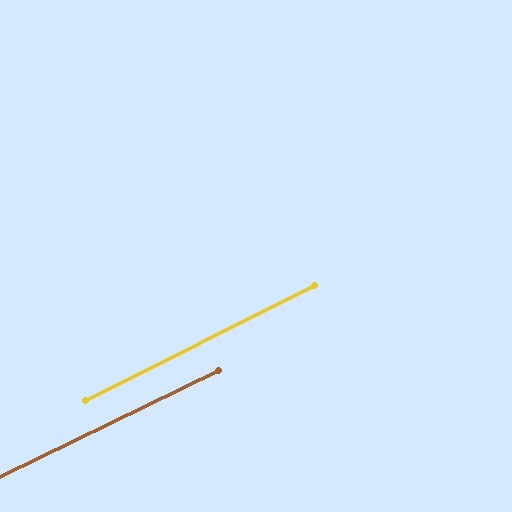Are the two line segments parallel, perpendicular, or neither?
Parallel — their directions differ by only 0.9°.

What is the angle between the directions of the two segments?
Approximately 1 degree.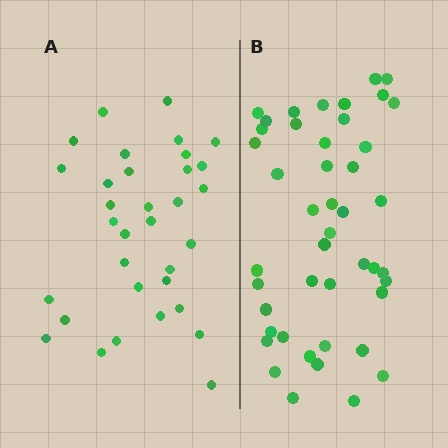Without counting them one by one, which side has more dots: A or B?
Region B (the right region) has more dots.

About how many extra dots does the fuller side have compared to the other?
Region B has roughly 12 or so more dots than region A.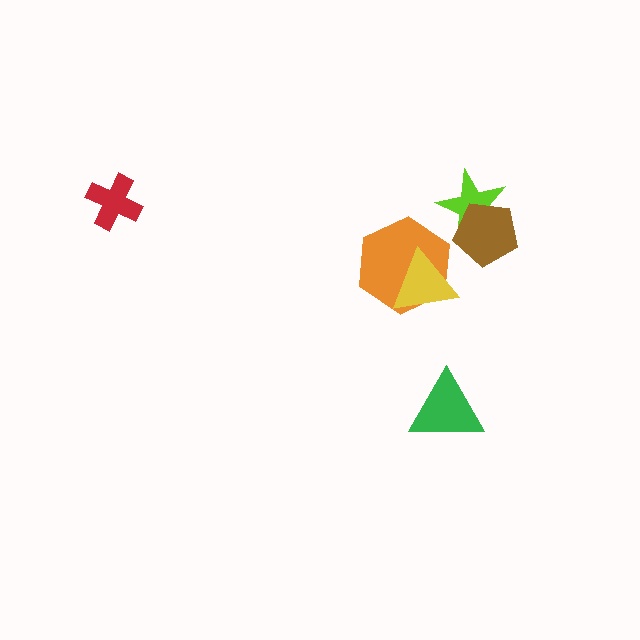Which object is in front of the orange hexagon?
The yellow triangle is in front of the orange hexagon.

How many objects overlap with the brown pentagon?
1 object overlaps with the brown pentagon.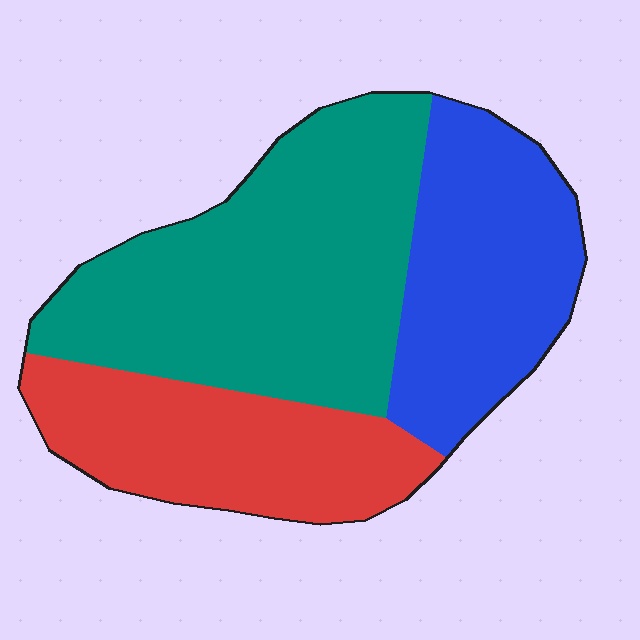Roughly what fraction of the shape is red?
Red covers 26% of the shape.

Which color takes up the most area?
Teal, at roughly 45%.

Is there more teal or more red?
Teal.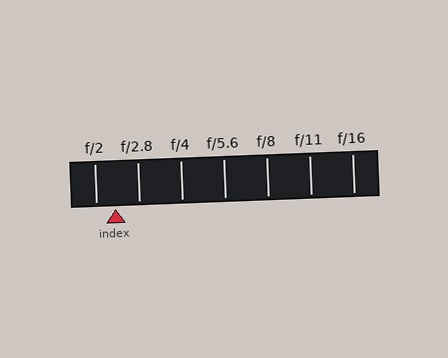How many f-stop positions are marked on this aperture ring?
There are 7 f-stop positions marked.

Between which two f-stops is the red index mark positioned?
The index mark is between f/2 and f/2.8.